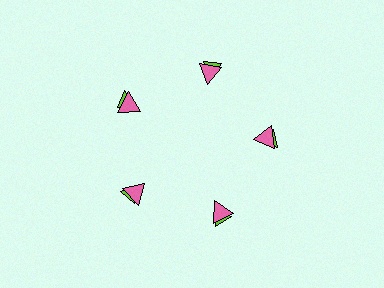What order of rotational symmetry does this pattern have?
This pattern has 5-fold rotational symmetry.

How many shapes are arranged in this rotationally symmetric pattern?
There are 10 shapes, arranged in 5 groups of 2.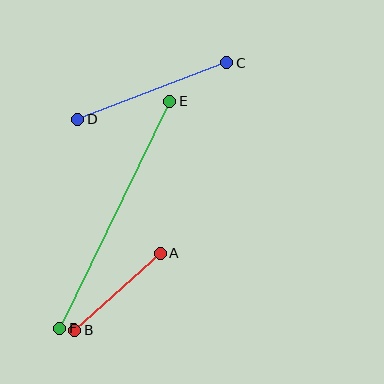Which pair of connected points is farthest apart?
Points E and F are farthest apart.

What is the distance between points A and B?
The distance is approximately 115 pixels.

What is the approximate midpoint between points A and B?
The midpoint is at approximately (118, 292) pixels.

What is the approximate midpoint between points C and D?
The midpoint is at approximately (152, 91) pixels.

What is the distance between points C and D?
The distance is approximately 159 pixels.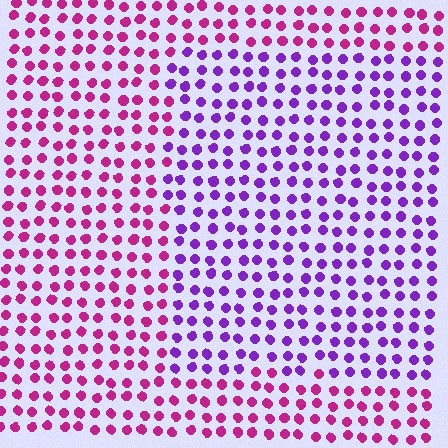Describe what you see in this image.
The image is filled with small magenta elements in a uniform arrangement. A rectangle-shaped region is visible where the elements are tinted to a slightly different hue, forming a subtle color boundary.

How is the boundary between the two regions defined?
The boundary is defined purely by a slight shift in hue (about 44 degrees). Spacing, size, and orientation are identical on both sides.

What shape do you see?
I see a rectangle.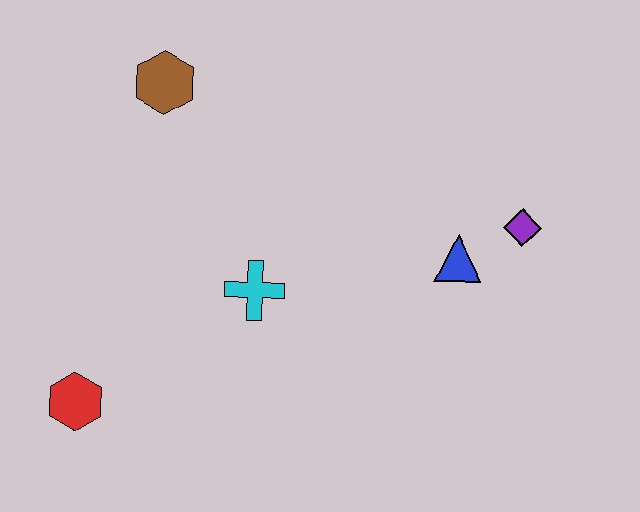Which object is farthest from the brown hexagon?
The purple diamond is farthest from the brown hexagon.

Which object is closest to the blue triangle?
The purple diamond is closest to the blue triangle.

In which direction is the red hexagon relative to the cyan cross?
The red hexagon is to the left of the cyan cross.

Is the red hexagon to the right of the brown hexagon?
No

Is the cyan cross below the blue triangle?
Yes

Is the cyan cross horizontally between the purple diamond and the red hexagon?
Yes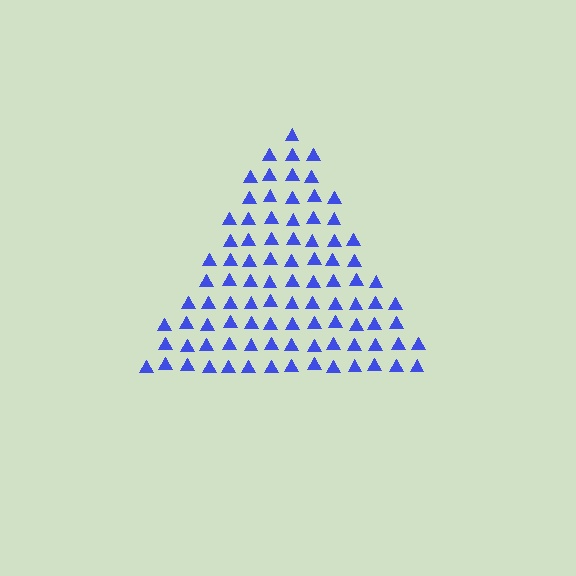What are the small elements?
The small elements are triangles.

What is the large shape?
The large shape is a triangle.